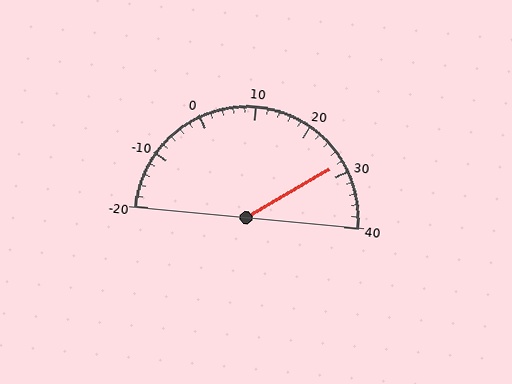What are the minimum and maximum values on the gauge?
The gauge ranges from -20 to 40.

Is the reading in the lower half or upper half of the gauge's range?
The reading is in the upper half of the range (-20 to 40).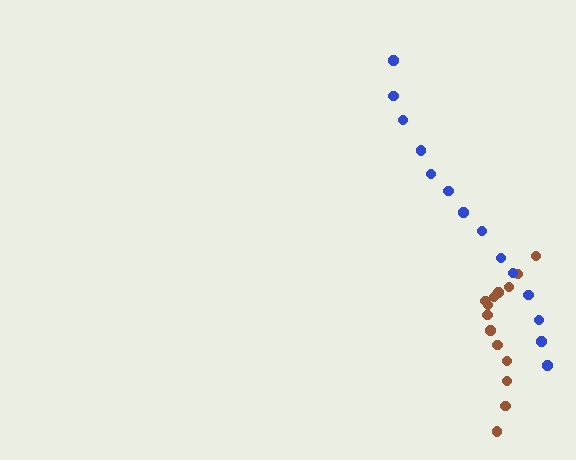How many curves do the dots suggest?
There are 2 distinct paths.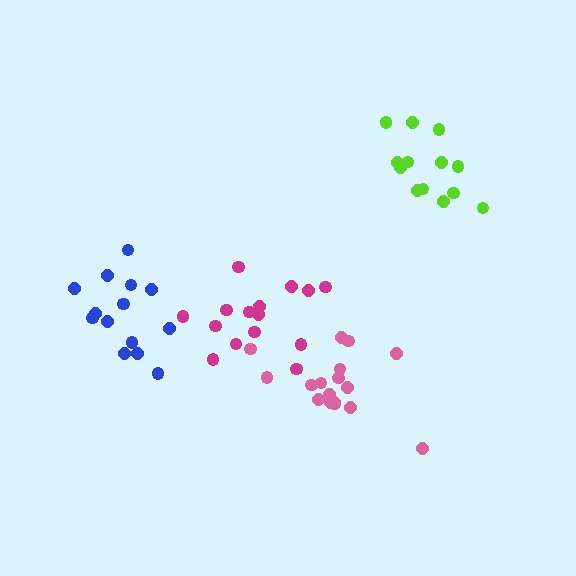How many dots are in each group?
Group 1: 13 dots, Group 2: 17 dots, Group 3: 15 dots, Group 4: 14 dots (59 total).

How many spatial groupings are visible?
There are 4 spatial groupings.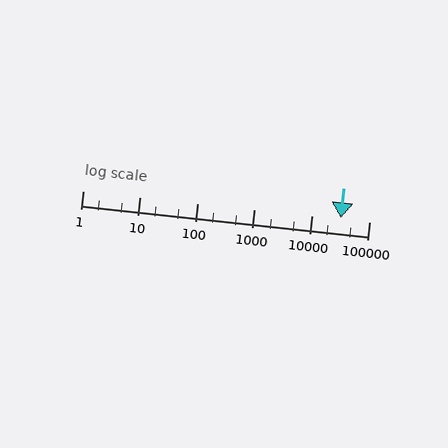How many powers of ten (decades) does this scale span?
The scale spans 5 decades, from 1 to 100000.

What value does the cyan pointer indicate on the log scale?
The pointer indicates approximately 32000.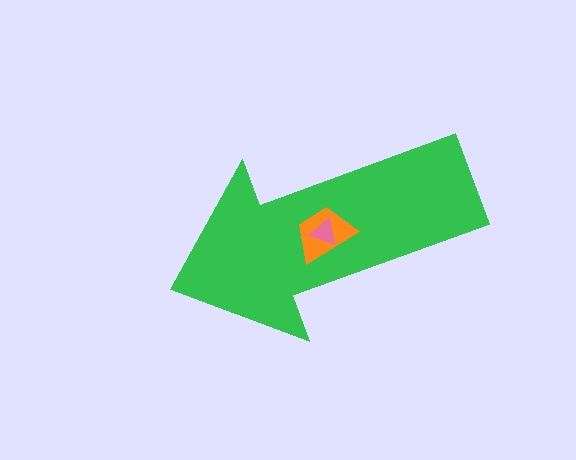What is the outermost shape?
The green arrow.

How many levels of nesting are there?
3.